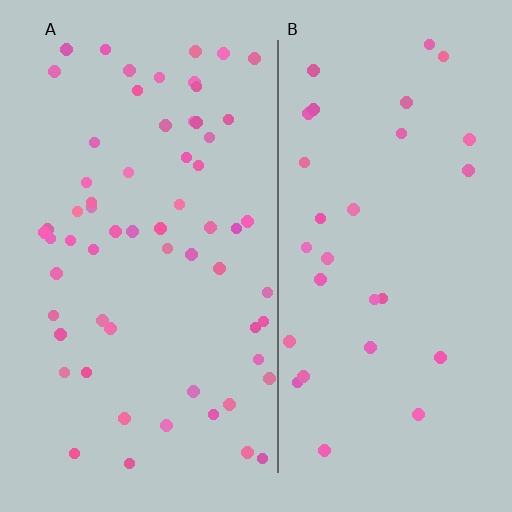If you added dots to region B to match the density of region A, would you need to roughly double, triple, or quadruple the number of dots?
Approximately double.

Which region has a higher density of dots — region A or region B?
A (the left).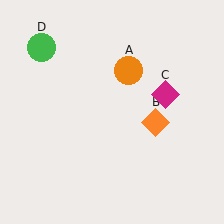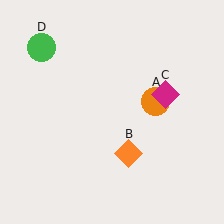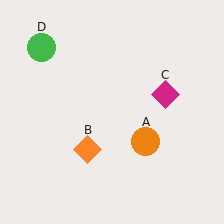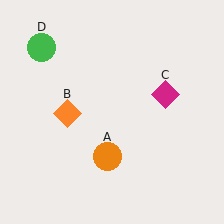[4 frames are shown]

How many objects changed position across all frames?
2 objects changed position: orange circle (object A), orange diamond (object B).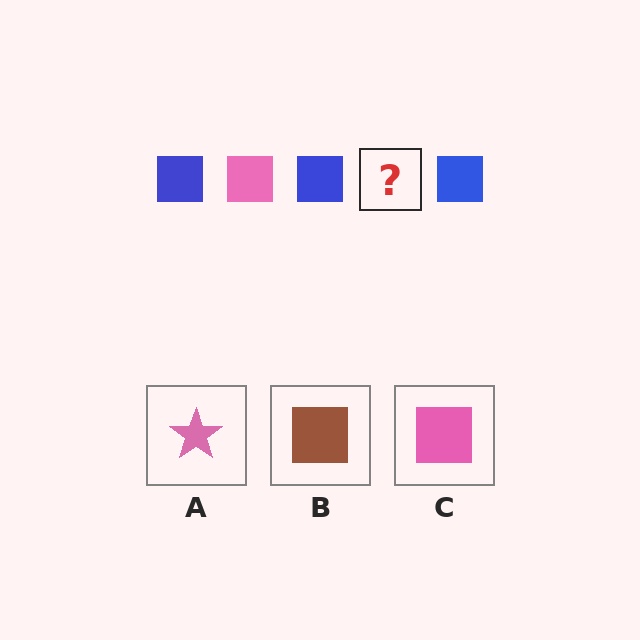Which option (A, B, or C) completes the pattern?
C.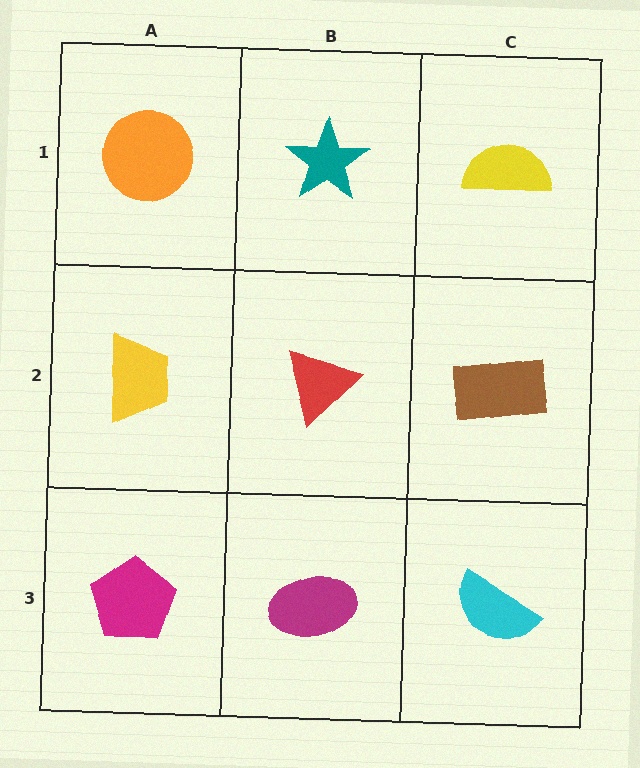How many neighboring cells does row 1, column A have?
2.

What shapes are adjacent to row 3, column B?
A red triangle (row 2, column B), a magenta pentagon (row 3, column A), a cyan semicircle (row 3, column C).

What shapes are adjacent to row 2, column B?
A teal star (row 1, column B), a magenta ellipse (row 3, column B), a yellow trapezoid (row 2, column A), a brown rectangle (row 2, column C).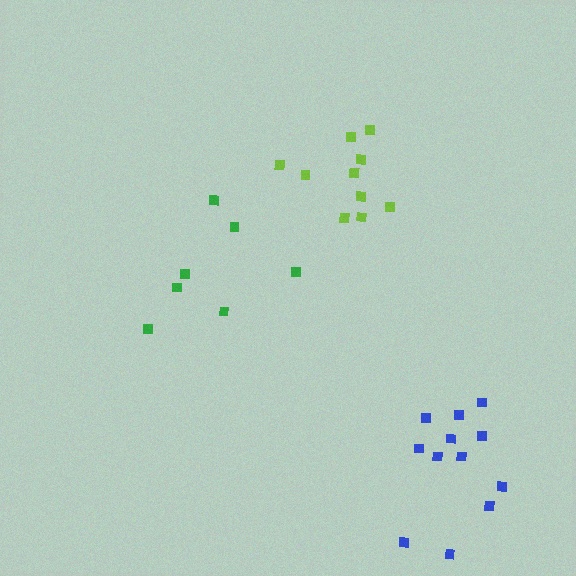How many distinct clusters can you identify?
There are 3 distinct clusters.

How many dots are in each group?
Group 1: 10 dots, Group 2: 12 dots, Group 3: 7 dots (29 total).